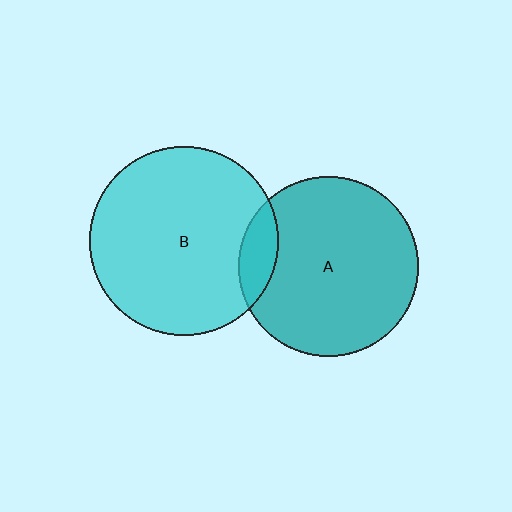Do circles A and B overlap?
Yes.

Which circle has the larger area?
Circle B (cyan).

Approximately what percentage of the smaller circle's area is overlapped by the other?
Approximately 10%.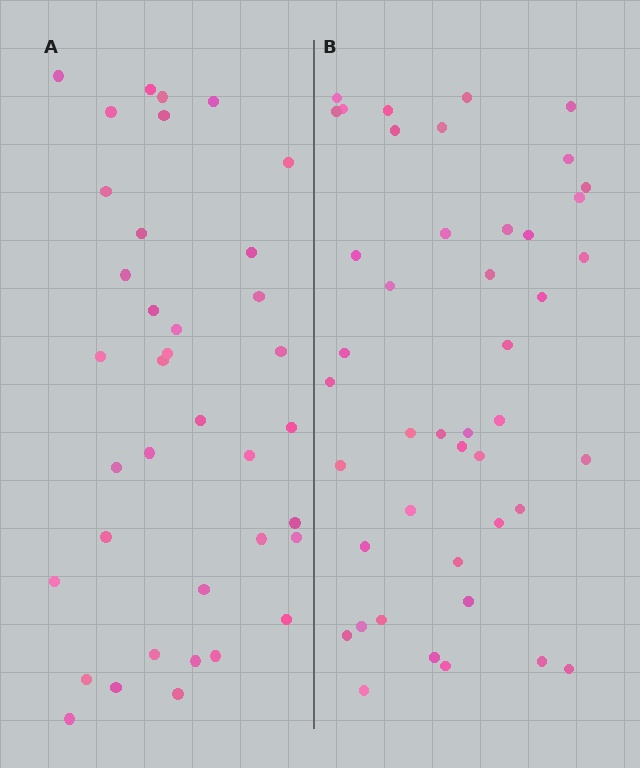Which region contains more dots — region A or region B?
Region B (the right region) has more dots.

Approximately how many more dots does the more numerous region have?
Region B has roughly 8 or so more dots than region A.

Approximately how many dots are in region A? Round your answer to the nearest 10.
About 40 dots. (The exact count is 37, which rounds to 40.)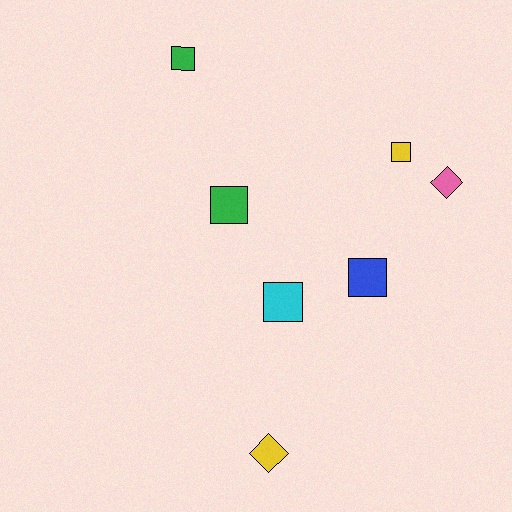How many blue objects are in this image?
There is 1 blue object.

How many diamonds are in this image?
There are 2 diamonds.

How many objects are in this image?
There are 7 objects.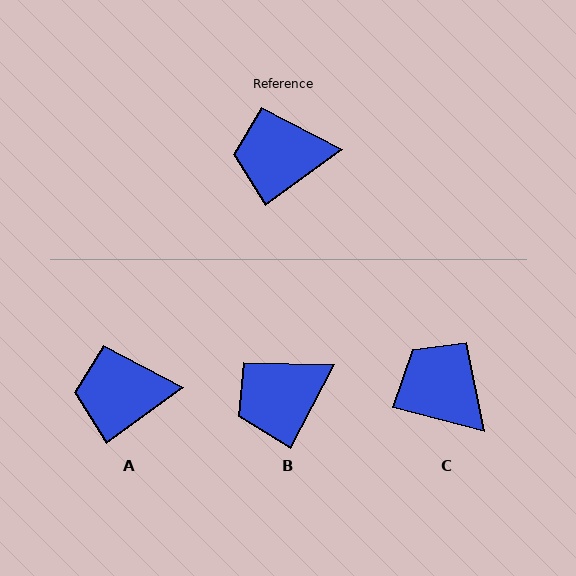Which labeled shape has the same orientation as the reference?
A.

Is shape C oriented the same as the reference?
No, it is off by about 51 degrees.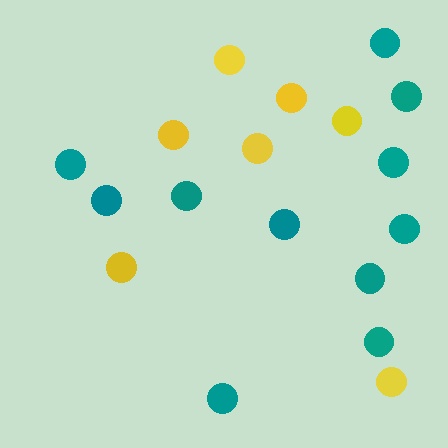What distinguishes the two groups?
There are 2 groups: one group of teal circles (11) and one group of yellow circles (7).